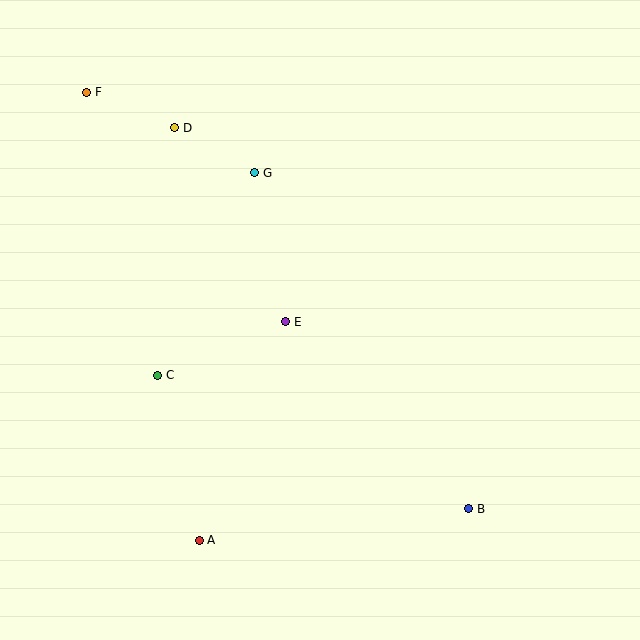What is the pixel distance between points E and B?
The distance between E and B is 262 pixels.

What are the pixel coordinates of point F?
Point F is at (87, 92).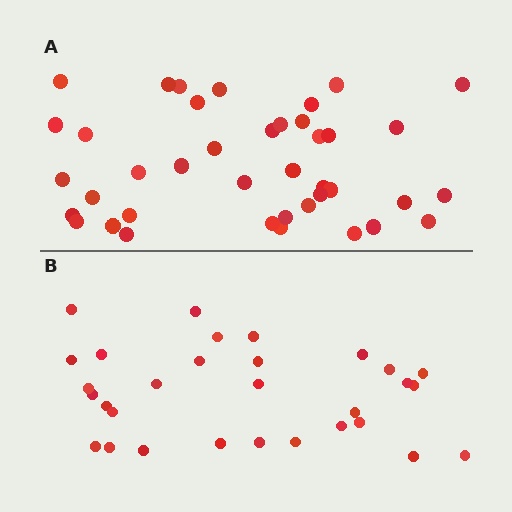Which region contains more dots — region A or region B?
Region A (the top region) has more dots.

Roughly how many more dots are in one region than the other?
Region A has roughly 10 or so more dots than region B.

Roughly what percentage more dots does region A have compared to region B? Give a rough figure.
About 35% more.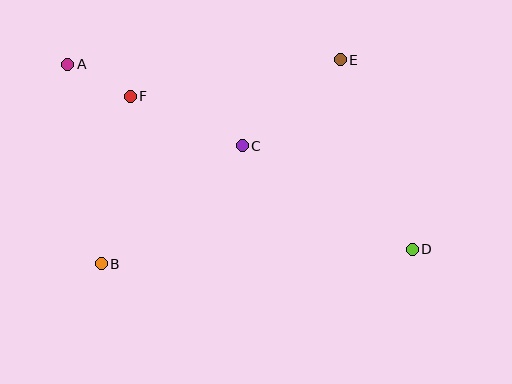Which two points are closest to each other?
Points A and F are closest to each other.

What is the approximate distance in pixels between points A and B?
The distance between A and B is approximately 202 pixels.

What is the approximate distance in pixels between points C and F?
The distance between C and F is approximately 122 pixels.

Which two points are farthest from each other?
Points A and D are farthest from each other.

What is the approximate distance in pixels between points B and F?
The distance between B and F is approximately 170 pixels.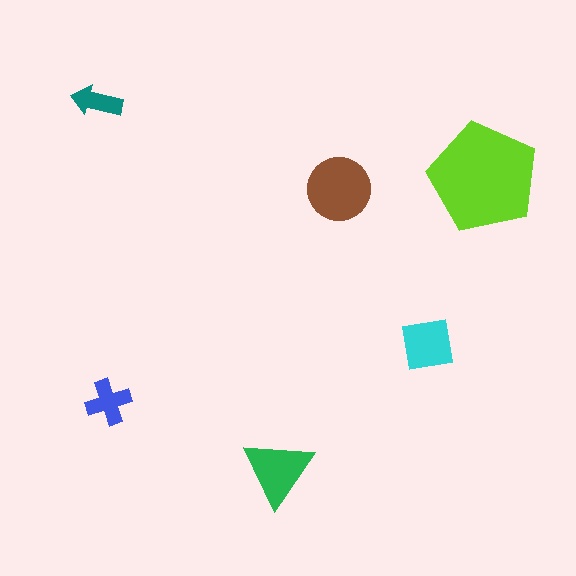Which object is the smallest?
The teal arrow.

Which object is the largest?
The lime pentagon.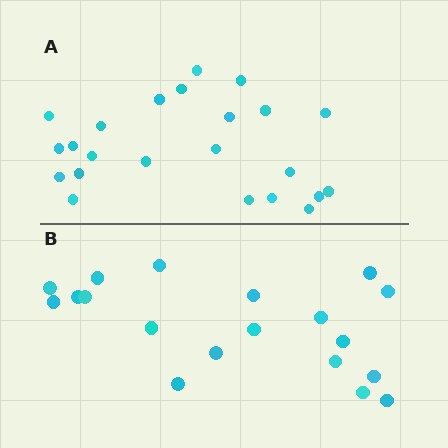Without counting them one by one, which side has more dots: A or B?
Region A (the top region) has more dots.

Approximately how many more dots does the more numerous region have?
Region A has about 4 more dots than region B.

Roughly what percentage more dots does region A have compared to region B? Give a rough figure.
About 20% more.